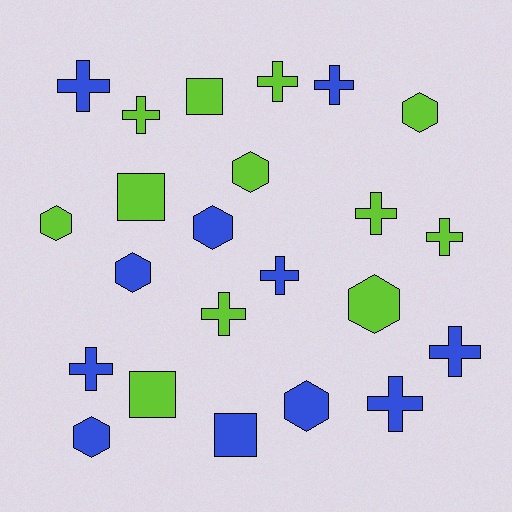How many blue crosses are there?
There are 6 blue crosses.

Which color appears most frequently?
Lime, with 12 objects.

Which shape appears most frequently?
Cross, with 11 objects.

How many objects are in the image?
There are 23 objects.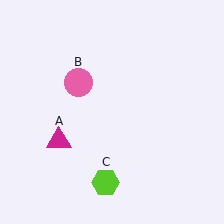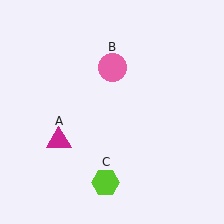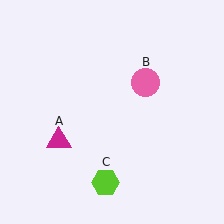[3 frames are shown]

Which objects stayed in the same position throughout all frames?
Magenta triangle (object A) and lime hexagon (object C) remained stationary.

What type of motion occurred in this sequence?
The pink circle (object B) rotated clockwise around the center of the scene.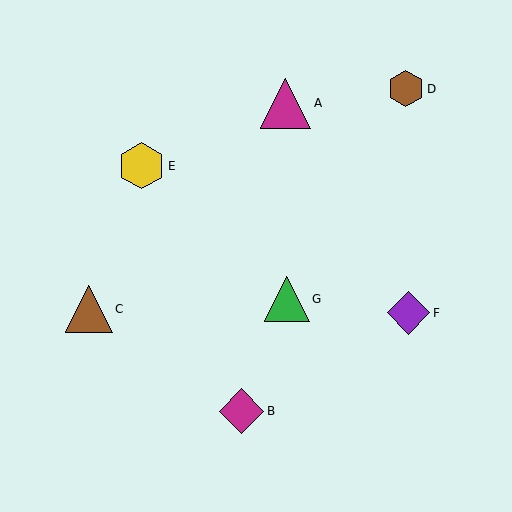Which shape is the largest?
The magenta triangle (labeled A) is the largest.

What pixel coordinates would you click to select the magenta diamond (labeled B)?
Click at (242, 411) to select the magenta diamond B.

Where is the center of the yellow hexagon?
The center of the yellow hexagon is at (142, 166).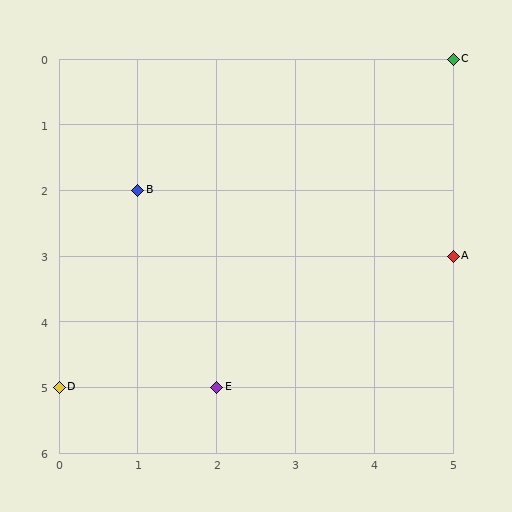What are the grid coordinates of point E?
Point E is at grid coordinates (2, 5).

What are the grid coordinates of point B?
Point B is at grid coordinates (1, 2).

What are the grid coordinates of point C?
Point C is at grid coordinates (5, 0).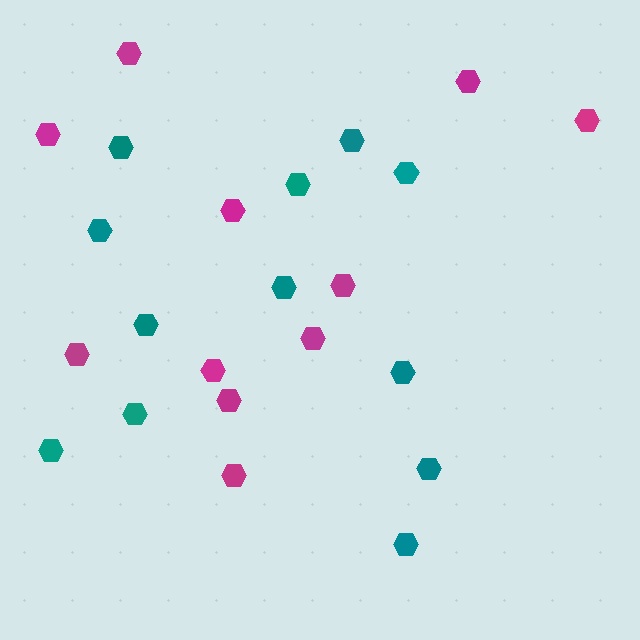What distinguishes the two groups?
There are 2 groups: one group of teal hexagons (12) and one group of magenta hexagons (11).